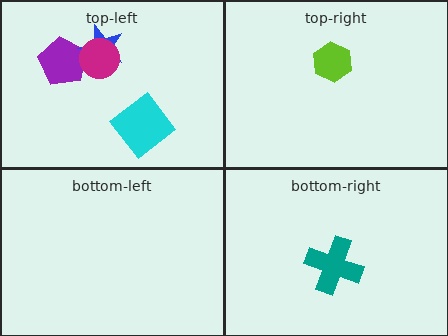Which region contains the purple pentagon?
The top-left region.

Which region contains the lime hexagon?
The top-right region.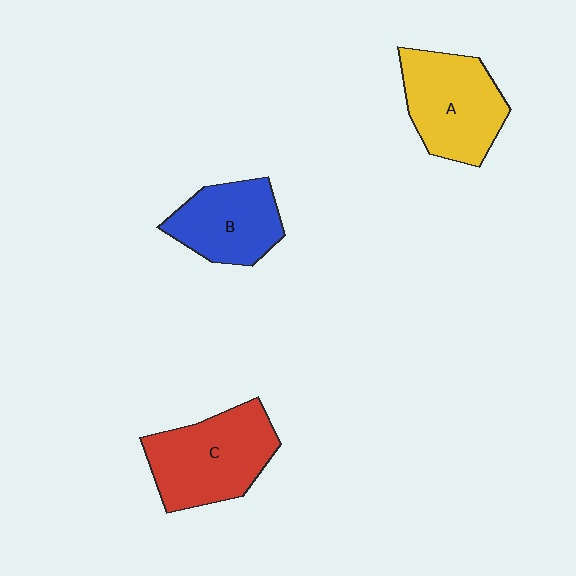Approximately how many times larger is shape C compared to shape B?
Approximately 1.3 times.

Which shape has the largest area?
Shape C (red).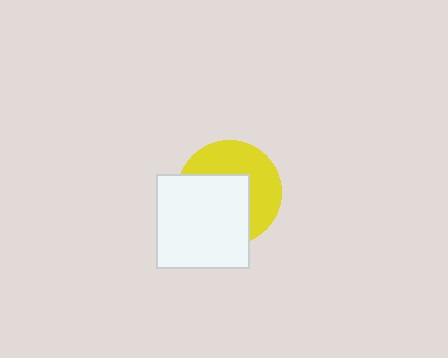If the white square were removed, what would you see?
You would see the complete yellow circle.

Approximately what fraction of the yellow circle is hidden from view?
Roughly 52% of the yellow circle is hidden behind the white square.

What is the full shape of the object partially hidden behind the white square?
The partially hidden object is a yellow circle.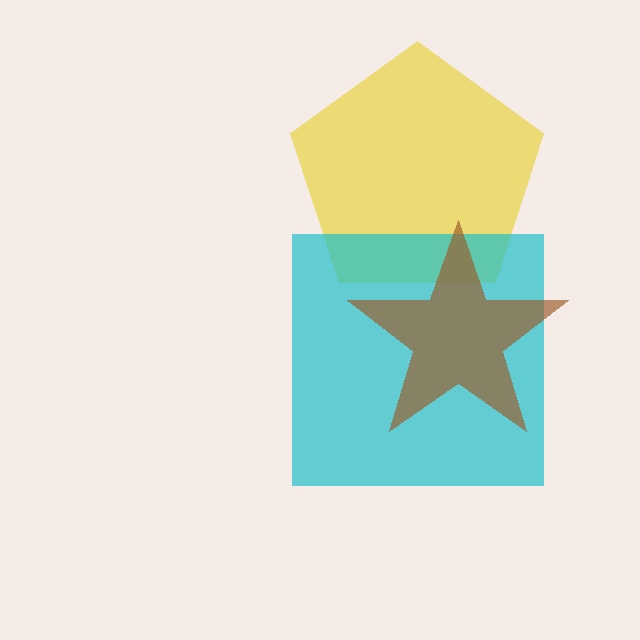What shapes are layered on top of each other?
The layered shapes are: a yellow pentagon, a cyan square, a brown star.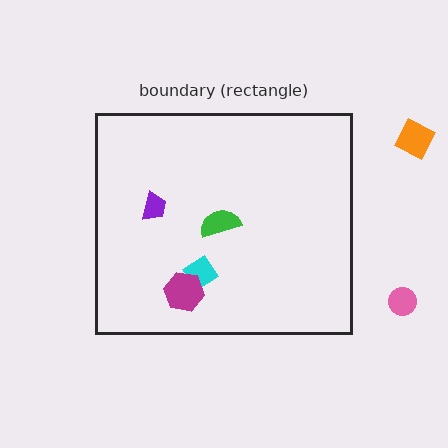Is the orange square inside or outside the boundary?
Outside.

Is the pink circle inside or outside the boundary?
Outside.